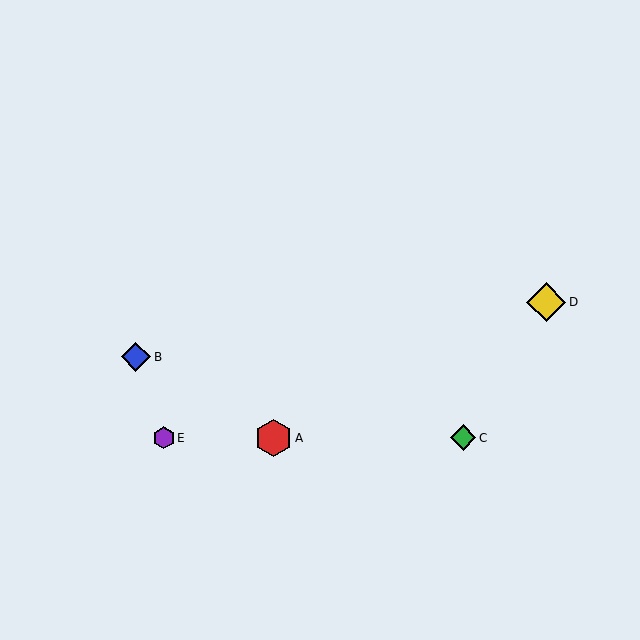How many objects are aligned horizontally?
3 objects (A, C, E) are aligned horizontally.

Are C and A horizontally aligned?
Yes, both are at y≈438.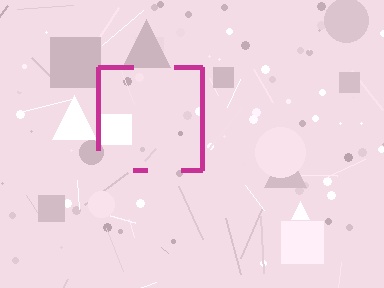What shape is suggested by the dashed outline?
The dashed outline suggests a square.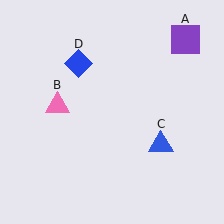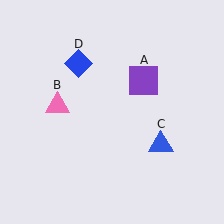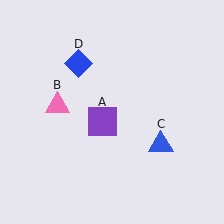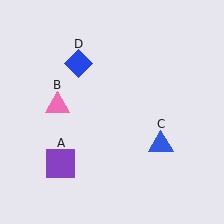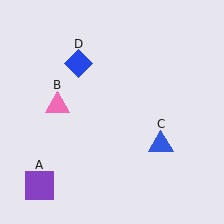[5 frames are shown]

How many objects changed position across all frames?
1 object changed position: purple square (object A).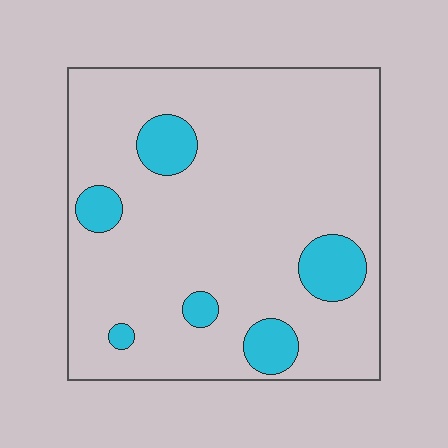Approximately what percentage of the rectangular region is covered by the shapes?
Approximately 15%.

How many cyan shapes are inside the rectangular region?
6.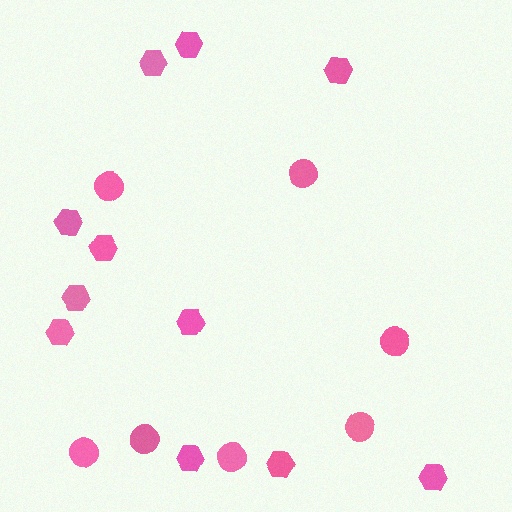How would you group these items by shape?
There are 2 groups: one group of hexagons (11) and one group of circles (7).